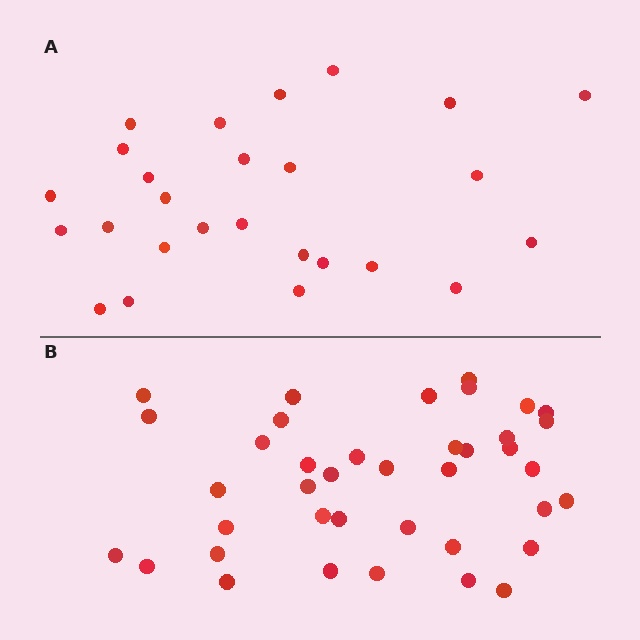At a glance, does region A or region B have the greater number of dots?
Region B (the bottom region) has more dots.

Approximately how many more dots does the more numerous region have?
Region B has approximately 15 more dots than region A.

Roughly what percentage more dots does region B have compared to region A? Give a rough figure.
About 50% more.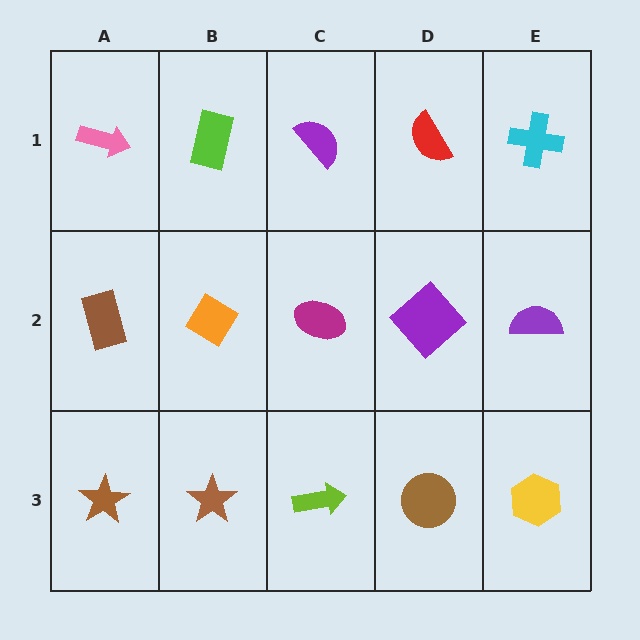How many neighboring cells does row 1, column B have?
3.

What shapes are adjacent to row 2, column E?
A cyan cross (row 1, column E), a yellow hexagon (row 3, column E), a purple diamond (row 2, column D).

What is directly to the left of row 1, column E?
A red semicircle.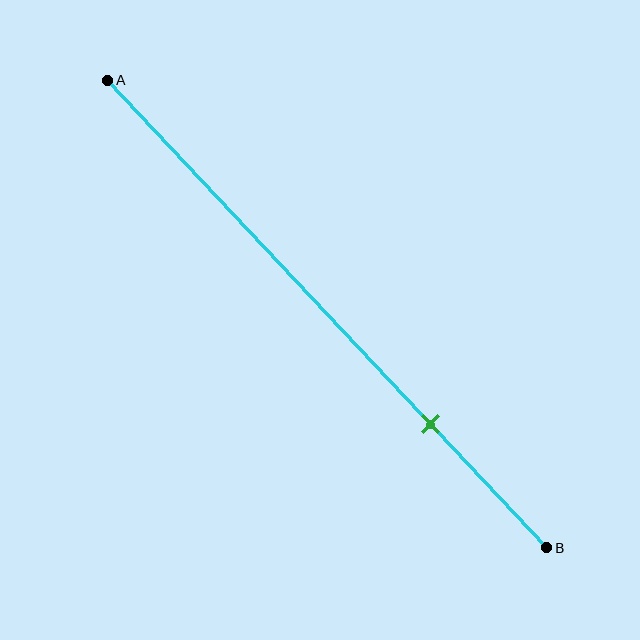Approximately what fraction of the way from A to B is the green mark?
The green mark is approximately 75% of the way from A to B.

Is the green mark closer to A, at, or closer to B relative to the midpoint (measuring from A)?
The green mark is closer to point B than the midpoint of segment AB.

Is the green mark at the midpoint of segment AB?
No, the mark is at about 75% from A, not at the 50% midpoint.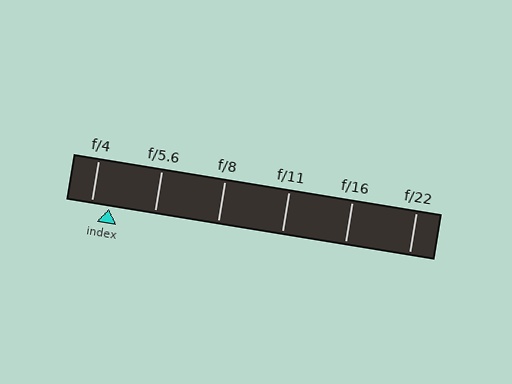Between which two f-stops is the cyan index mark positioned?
The index mark is between f/4 and f/5.6.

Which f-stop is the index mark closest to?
The index mark is closest to f/4.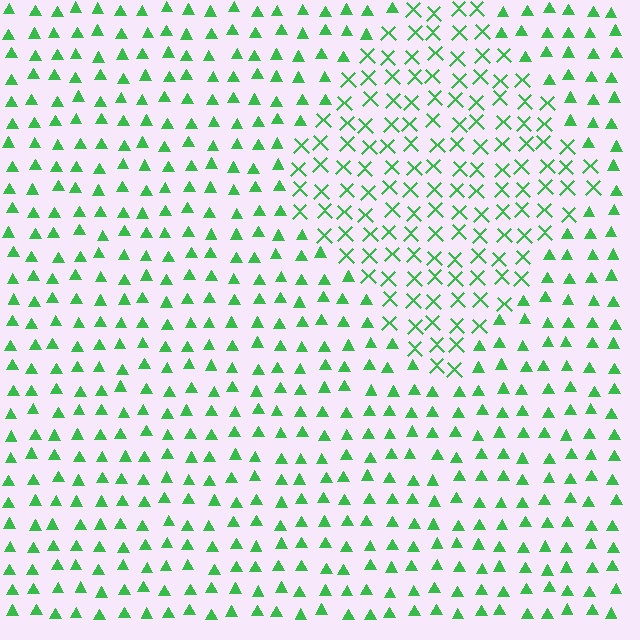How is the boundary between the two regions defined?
The boundary is defined by a change in element shape: X marks inside vs. triangles outside. All elements share the same color and spacing.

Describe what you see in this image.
The image is filled with small green elements arranged in a uniform grid. A diamond-shaped region contains X marks, while the surrounding area contains triangles. The boundary is defined purely by the change in element shape.